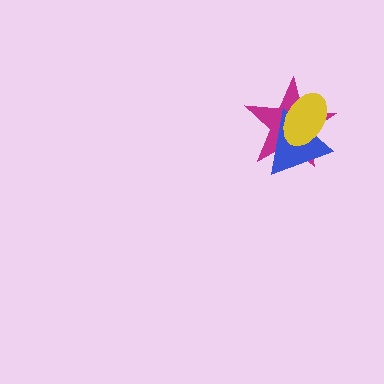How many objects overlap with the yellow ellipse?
2 objects overlap with the yellow ellipse.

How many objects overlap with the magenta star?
2 objects overlap with the magenta star.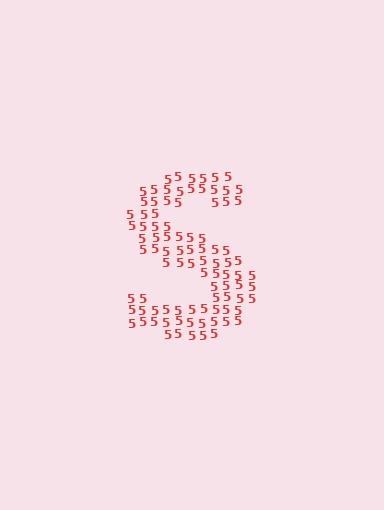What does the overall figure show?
The overall figure shows the letter S.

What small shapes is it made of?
It is made of small digit 5's.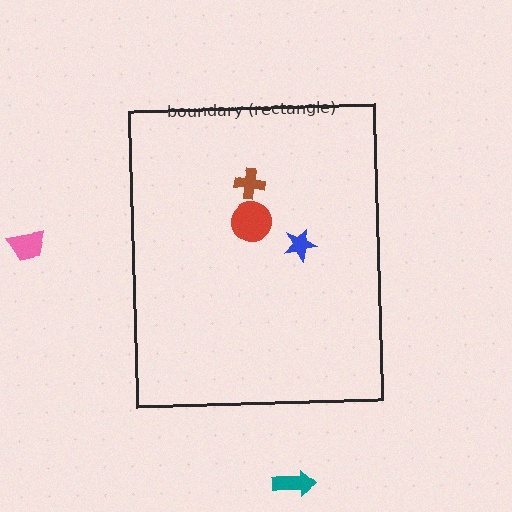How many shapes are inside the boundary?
3 inside, 2 outside.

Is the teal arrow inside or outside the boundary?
Outside.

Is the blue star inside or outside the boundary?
Inside.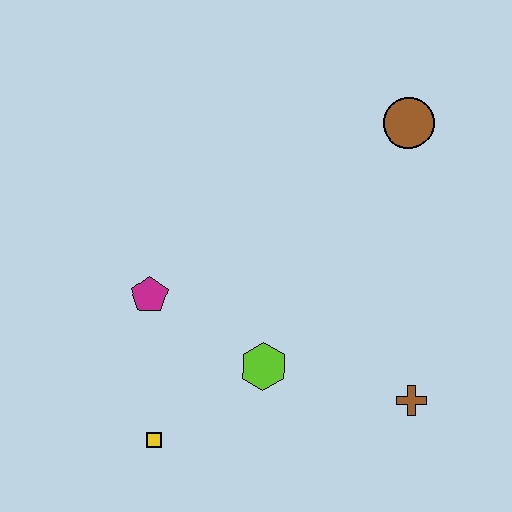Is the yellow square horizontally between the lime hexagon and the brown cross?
No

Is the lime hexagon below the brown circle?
Yes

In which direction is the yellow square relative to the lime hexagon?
The yellow square is to the left of the lime hexagon.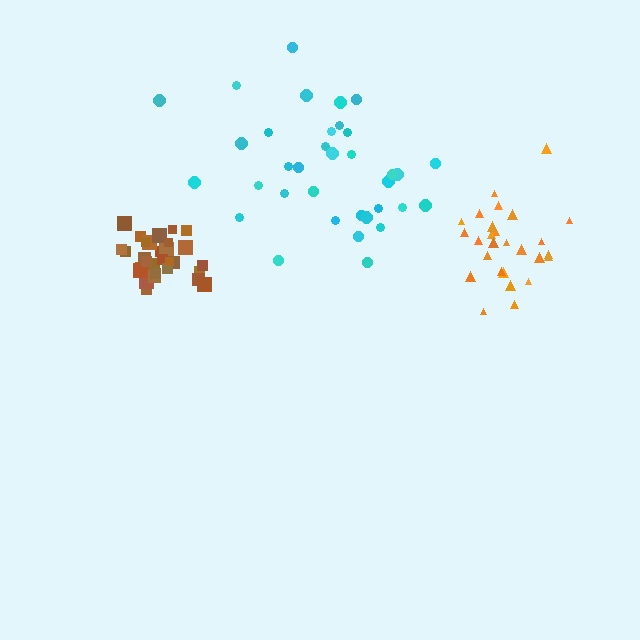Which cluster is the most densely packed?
Brown.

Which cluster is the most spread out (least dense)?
Cyan.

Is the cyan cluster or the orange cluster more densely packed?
Orange.